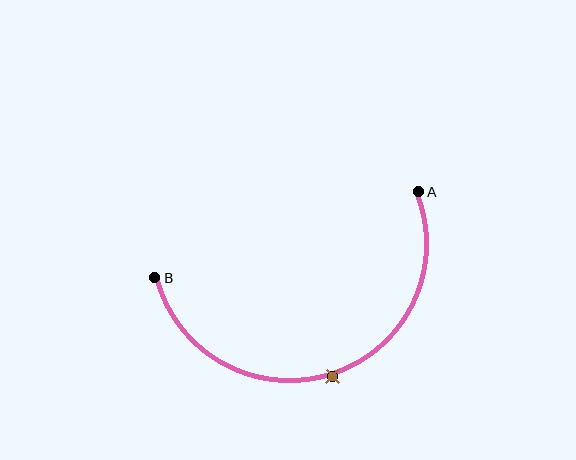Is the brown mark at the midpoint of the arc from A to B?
Yes. The brown mark lies on the arc at equal arc-length from both A and B — it is the arc midpoint.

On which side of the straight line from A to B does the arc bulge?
The arc bulges below the straight line connecting A and B.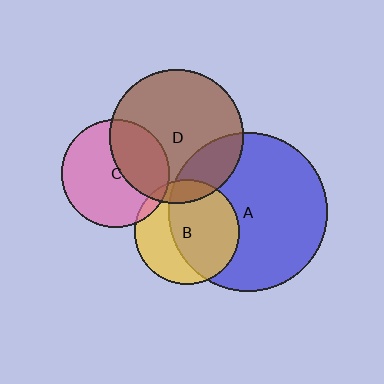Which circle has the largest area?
Circle A (blue).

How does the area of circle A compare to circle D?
Approximately 1.4 times.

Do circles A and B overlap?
Yes.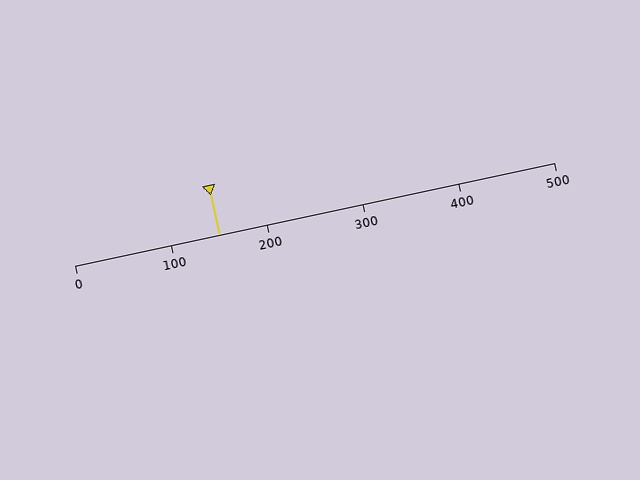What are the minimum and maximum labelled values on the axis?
The axis runs from 0 to 500.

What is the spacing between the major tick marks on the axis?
The major ticks are spaced 100 apart.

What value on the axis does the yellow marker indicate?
The marker indicates approximately 150.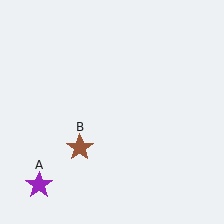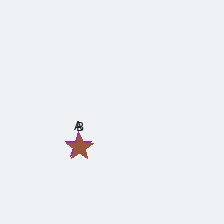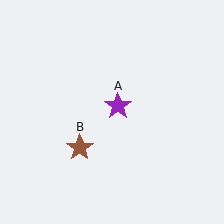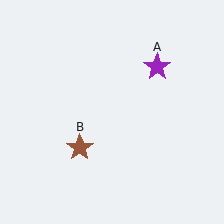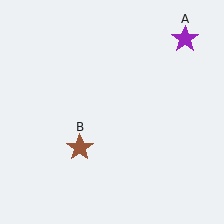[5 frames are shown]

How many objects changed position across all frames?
1 object changed position: purple star (object A).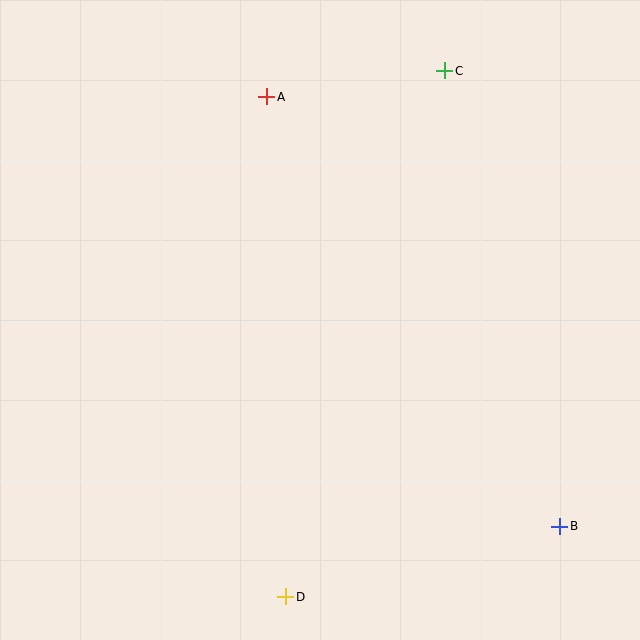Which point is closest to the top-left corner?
Point A is closest to the top-left corner.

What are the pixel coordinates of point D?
Point D is at (286, 597).